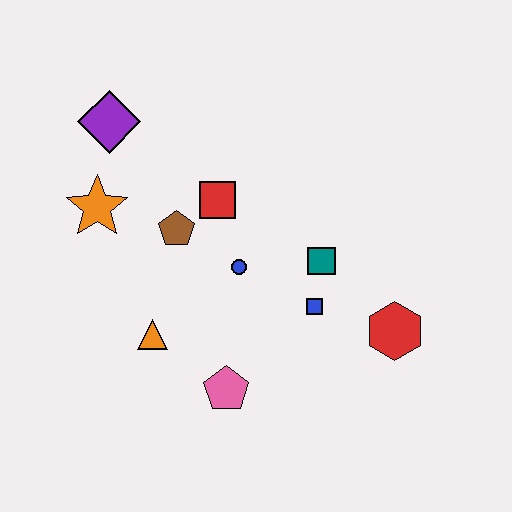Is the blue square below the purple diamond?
Yes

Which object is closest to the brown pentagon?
The red square is closest to the brown pentagon.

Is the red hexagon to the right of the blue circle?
Yes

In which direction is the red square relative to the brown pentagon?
The red square is to the right of the brown pentagon.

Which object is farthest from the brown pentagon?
The red hexagon is farthest from the brown pentagon.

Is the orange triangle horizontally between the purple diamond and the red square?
Yes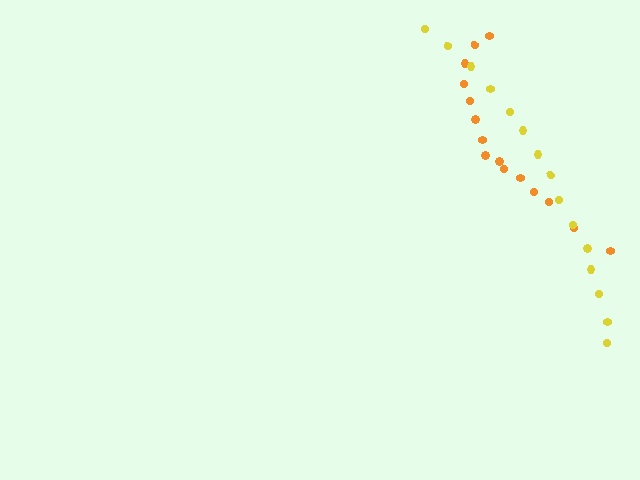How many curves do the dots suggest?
There are 2 distinct paths.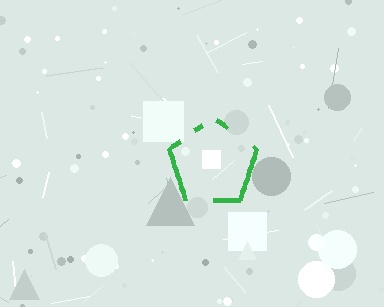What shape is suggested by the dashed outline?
The dashed outline suggests a pentagon.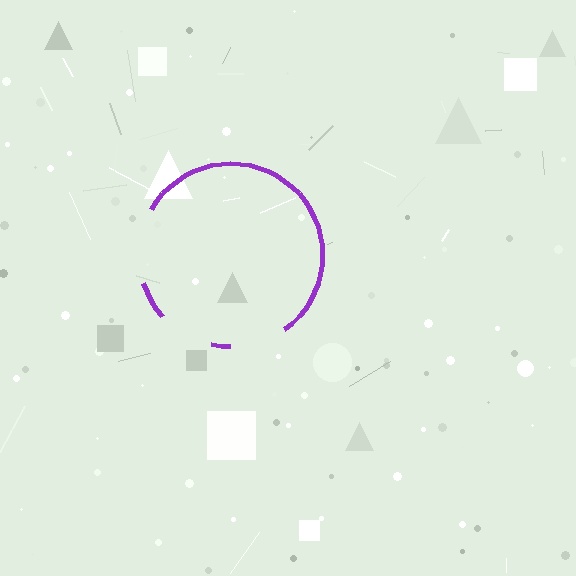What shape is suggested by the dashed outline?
The dashed outline suggests a circle.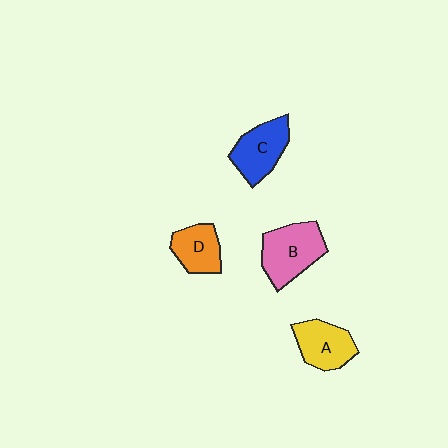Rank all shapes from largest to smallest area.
From largest to smallest: B (pink), C (blue), A (yellow), D (orange).